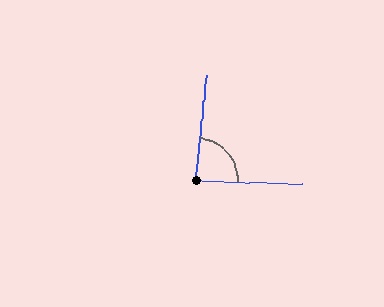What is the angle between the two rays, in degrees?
Approximately 86 degrees.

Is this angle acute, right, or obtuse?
It is approximately a right angle.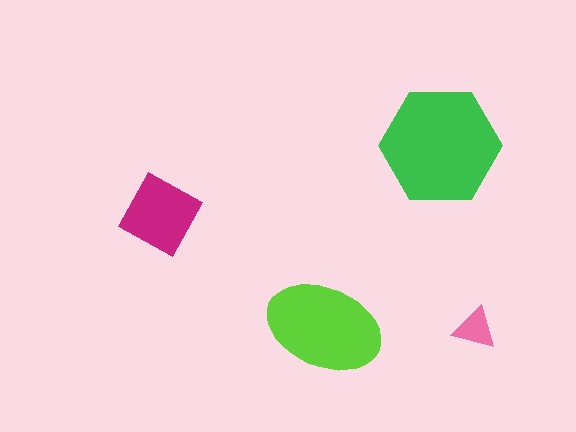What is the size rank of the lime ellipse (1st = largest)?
2nd.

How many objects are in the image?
There are 4 objects in the image.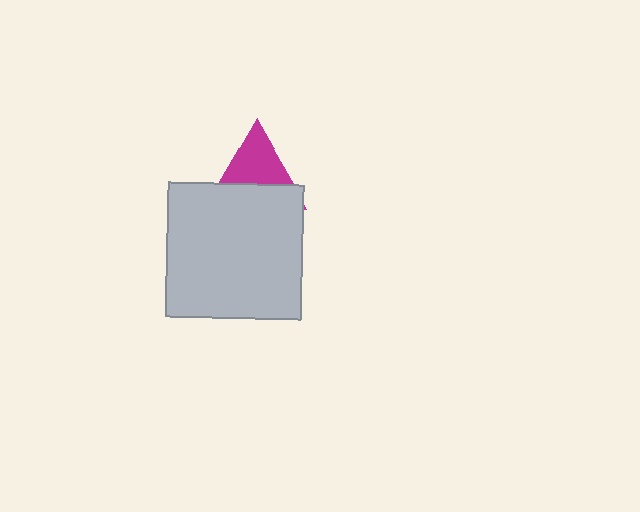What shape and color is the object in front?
The object in front is a light gray square.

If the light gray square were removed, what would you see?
You would see the complete magenta triangle.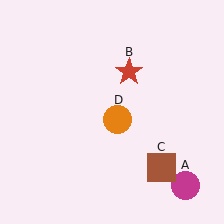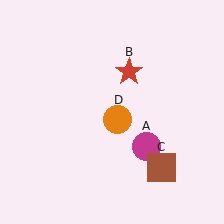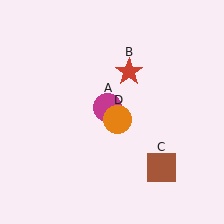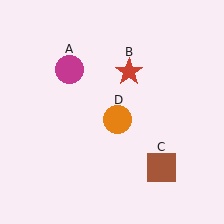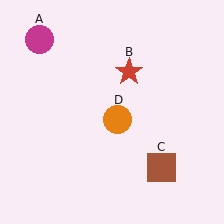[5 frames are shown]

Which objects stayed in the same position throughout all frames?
Red star (object B) and brown square (object C) and orange circle (object D) remained stationary.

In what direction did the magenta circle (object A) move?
The magenta circle (object A) moved up and to the left.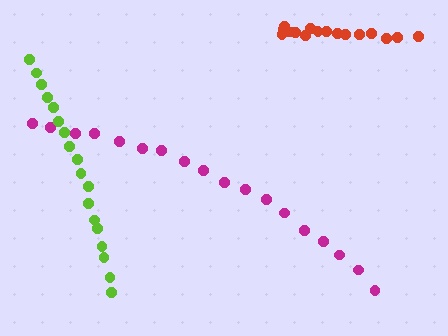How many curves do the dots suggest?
There are 3 distinct paths.